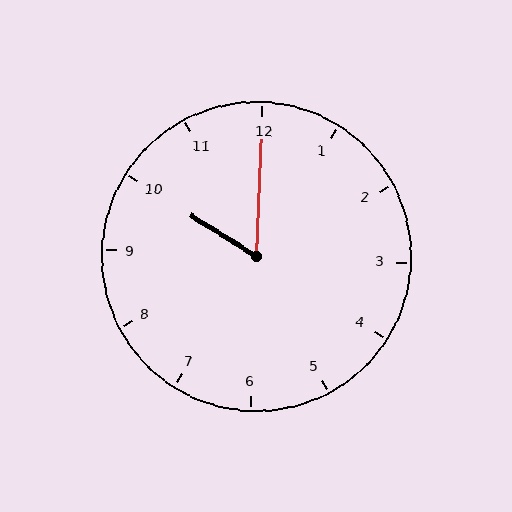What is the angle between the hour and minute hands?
Approximately 60 degrees.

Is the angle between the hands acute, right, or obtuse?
It is acute.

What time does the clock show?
10:00.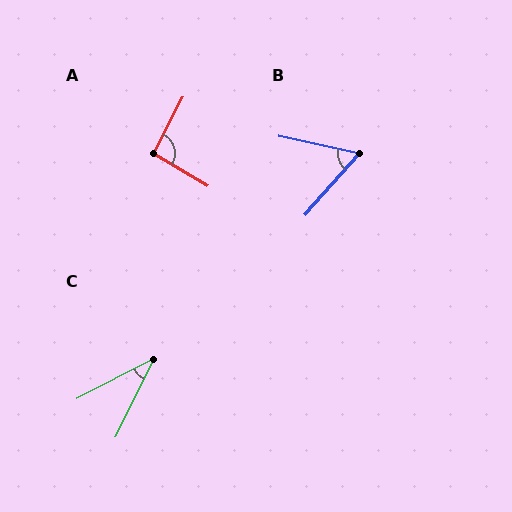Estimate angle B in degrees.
Approximately 61 degrees.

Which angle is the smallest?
C, at approximately 36 degrees.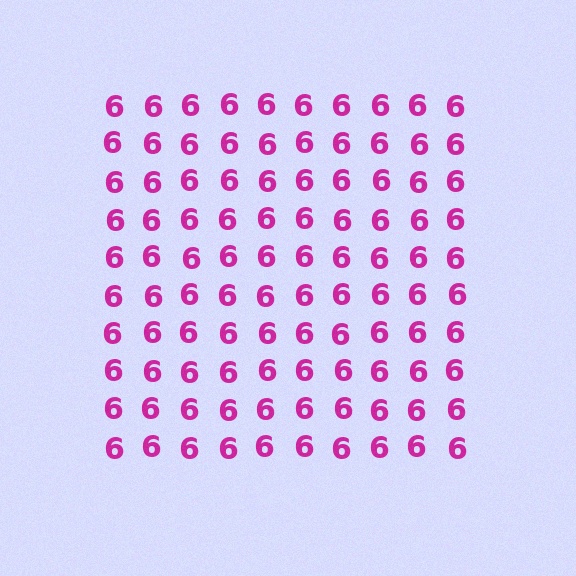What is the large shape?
The large shape is a square.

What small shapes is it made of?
It is made of small digit 6's.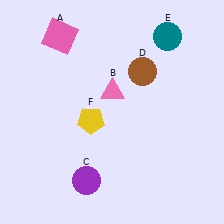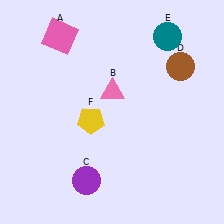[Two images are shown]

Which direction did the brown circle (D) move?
The brown circle (D) moved right.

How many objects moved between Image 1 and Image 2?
1 object moved between the two images.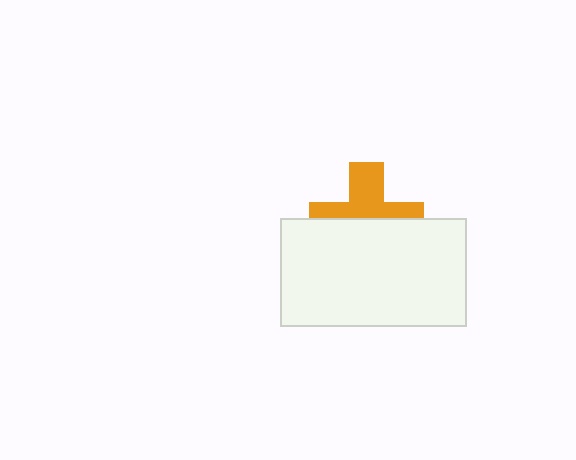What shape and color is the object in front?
The object in front is a white rectangle.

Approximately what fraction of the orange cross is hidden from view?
Roughly 53% of the orange cross is hidden behind the white rectangle.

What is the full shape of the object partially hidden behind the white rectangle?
The partially hidden object is an orange cross.